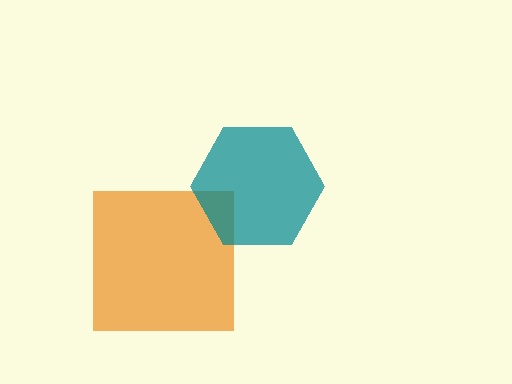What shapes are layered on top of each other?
The layered shapes are: an orange square, a teal hexagon.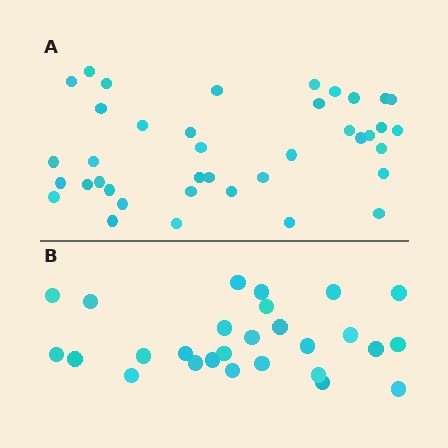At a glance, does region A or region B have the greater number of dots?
Region A (the top region) has more dots.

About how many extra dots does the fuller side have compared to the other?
Region A has roughly 12 or so more dots than region B.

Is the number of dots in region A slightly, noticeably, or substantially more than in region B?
Region A has noticeably more, but not dramatically so. The ratio is roughly 1.4 to 1.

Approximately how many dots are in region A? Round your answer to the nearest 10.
About 40 dots. (The exact count is 39, which rounds to 40.)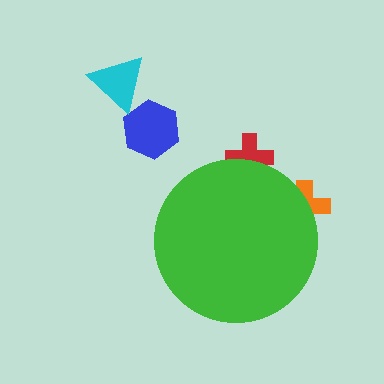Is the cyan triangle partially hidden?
No, the cyan triangle is fully visible.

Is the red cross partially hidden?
Yes, the red cross is partially hidden behind the green circle.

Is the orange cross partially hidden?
Yes, the orange cross is partially hidden behind the green circle.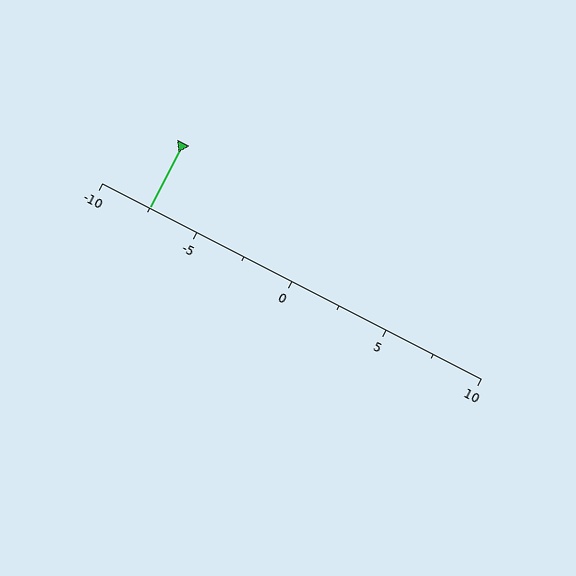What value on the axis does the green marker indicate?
The marker indicates approximately -7.5.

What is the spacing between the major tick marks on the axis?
The major ticks are spaced 5 apart.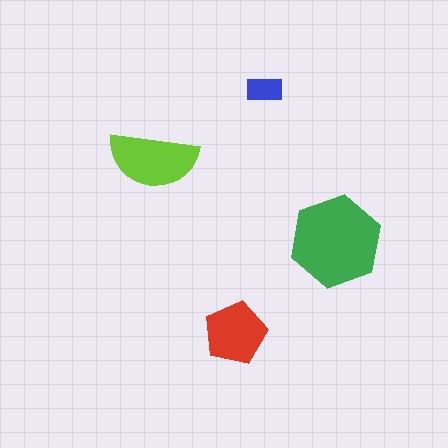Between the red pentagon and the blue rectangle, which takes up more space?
The red pentagon.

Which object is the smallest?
The blue rectangle.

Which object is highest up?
The blue rectangle is topmost.